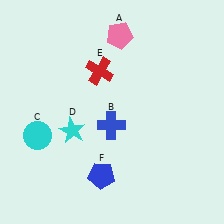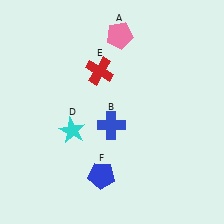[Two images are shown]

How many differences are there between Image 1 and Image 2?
There is 1 difference between the two images.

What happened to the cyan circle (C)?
The cyan circle (C) was removed in Image 2. It was in the bottom-left area of Image 1.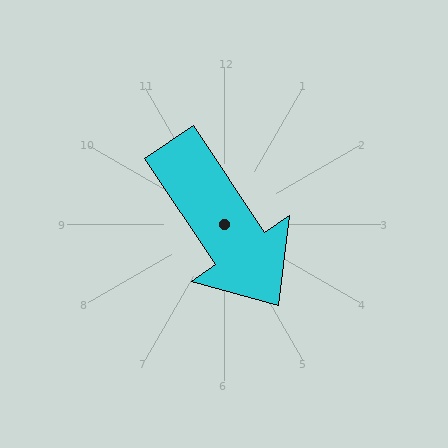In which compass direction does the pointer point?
Southeast.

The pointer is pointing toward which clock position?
Roughly 5 o'clock.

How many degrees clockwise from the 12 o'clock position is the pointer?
Approximately 146 degrees.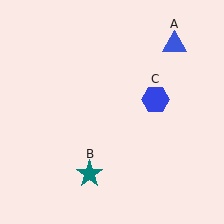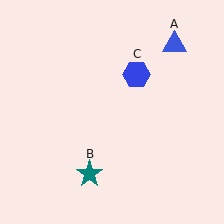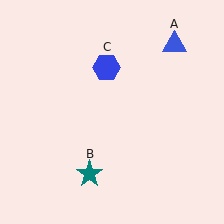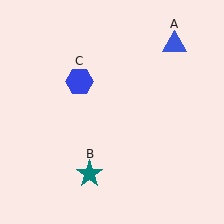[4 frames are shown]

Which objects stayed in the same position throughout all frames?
Blue triangle (object A) and teal star (object B) remained stationary.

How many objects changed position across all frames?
1 object changed position: blue hexagon (object C).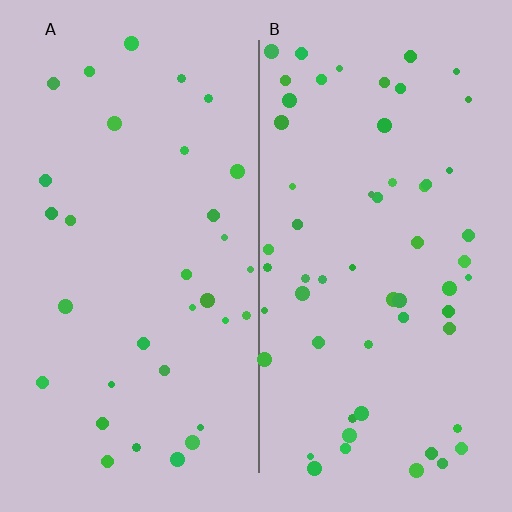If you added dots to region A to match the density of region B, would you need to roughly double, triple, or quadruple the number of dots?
Approximately double.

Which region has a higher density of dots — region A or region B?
B (the right).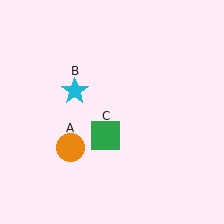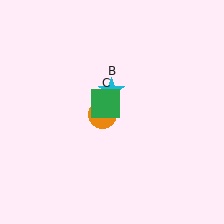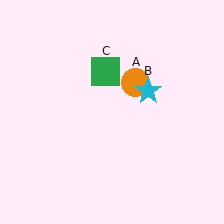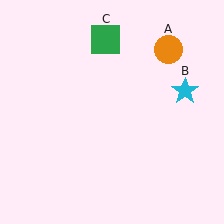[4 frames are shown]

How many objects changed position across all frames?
3 objects changed position: orange circle (object A), cyan star (object B), green square (object C).